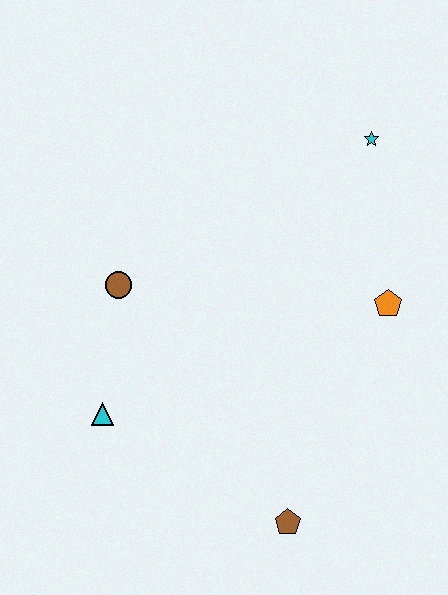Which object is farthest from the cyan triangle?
The cyan star is farthest from the cyan triangle.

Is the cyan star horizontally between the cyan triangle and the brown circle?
No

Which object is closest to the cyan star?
The orange pentagon is closest to the cyan star.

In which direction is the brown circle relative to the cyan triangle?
The brown circle is above the cyan triangle.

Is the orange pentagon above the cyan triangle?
Yes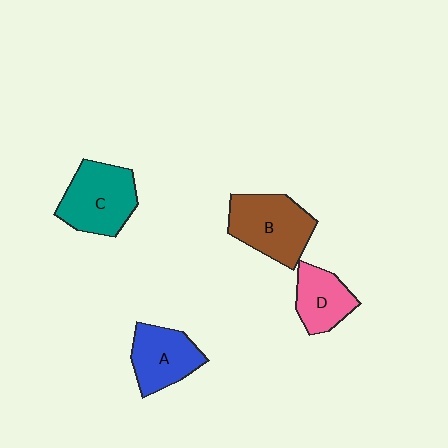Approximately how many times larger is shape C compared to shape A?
Approximately 1.2 times.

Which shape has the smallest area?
Shape D (pink).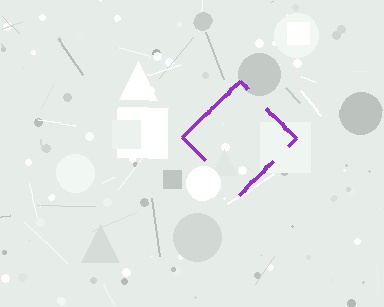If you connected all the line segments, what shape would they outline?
They would outline a diamond.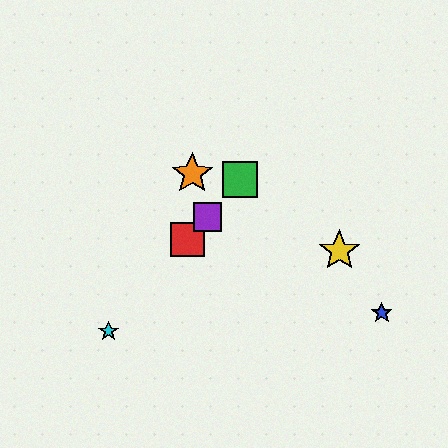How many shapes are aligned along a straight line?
4 shapes (the red square, the green square, the purple square, the cyan star) are aligned along a straight line.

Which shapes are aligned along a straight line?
The red square, the green square, the purple square, the cyan star are aligned along a straight line.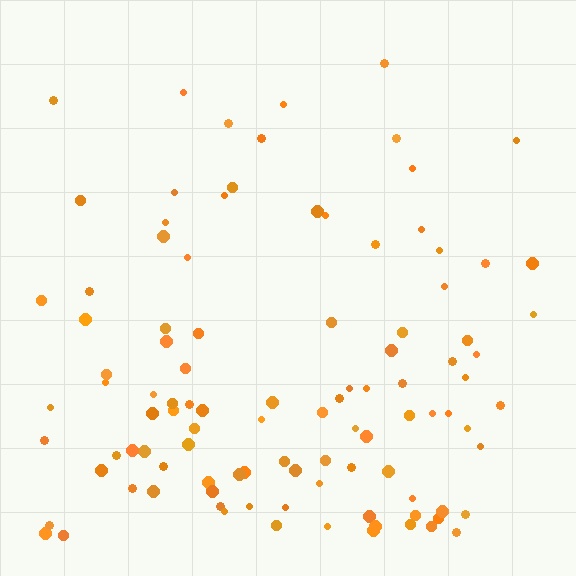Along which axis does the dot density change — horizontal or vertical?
Vertical.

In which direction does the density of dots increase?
From top to bottom, with the bottom side densest.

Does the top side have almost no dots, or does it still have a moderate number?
Still a moderate number, just noticeably fewer than the bottom.